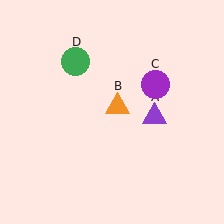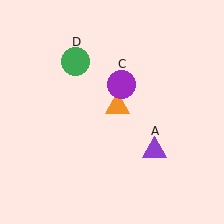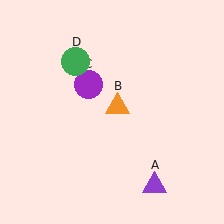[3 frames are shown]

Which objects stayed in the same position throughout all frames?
Orange triangle (object B) and green circle (object D) remained stationary.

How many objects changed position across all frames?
2 objects changed position: purple triangle (object A), purple circle (object C).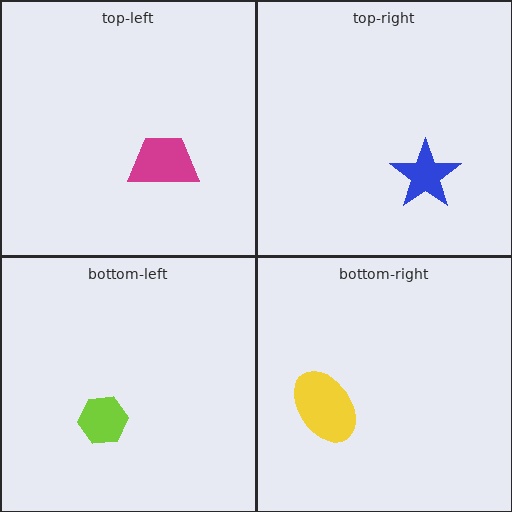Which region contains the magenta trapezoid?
The top-left region.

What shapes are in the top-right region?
The blue star.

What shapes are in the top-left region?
The magenta trapezoid.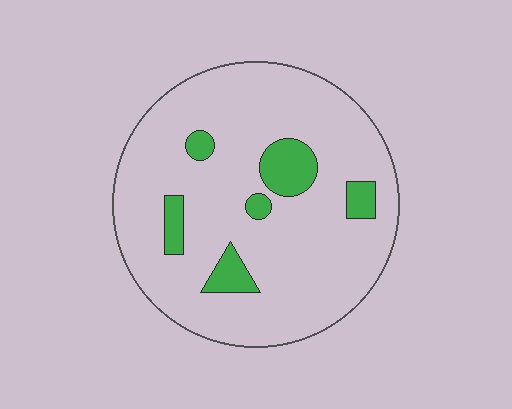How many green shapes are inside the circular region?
6.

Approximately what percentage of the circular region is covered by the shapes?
Approximately 10%.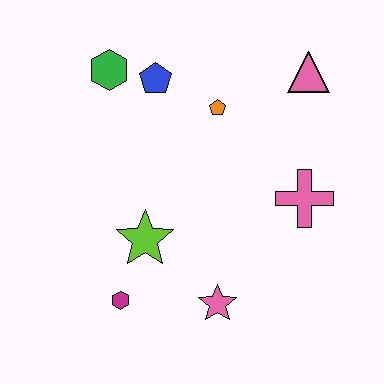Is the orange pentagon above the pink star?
Yes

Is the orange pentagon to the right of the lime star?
Yes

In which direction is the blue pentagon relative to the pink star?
The blue pentagon is above the pink star.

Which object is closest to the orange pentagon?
The blue pentagon is closest to the orange pentagon.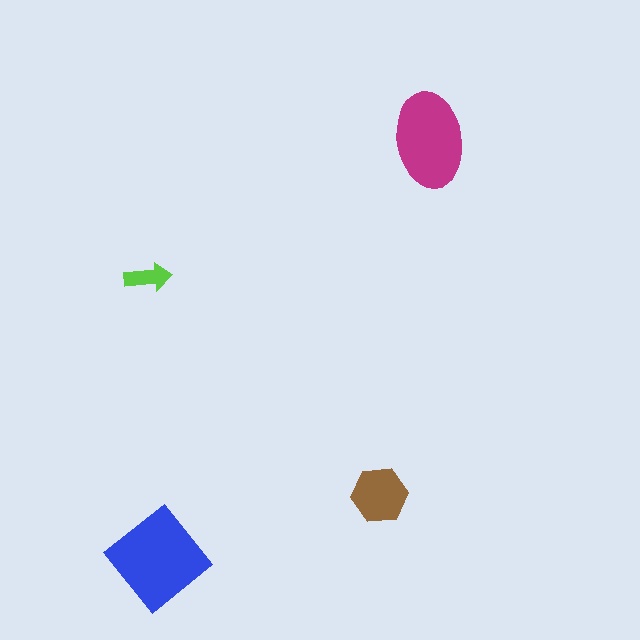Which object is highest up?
The magenta ellipse is topmost.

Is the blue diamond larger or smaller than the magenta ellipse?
Larger.